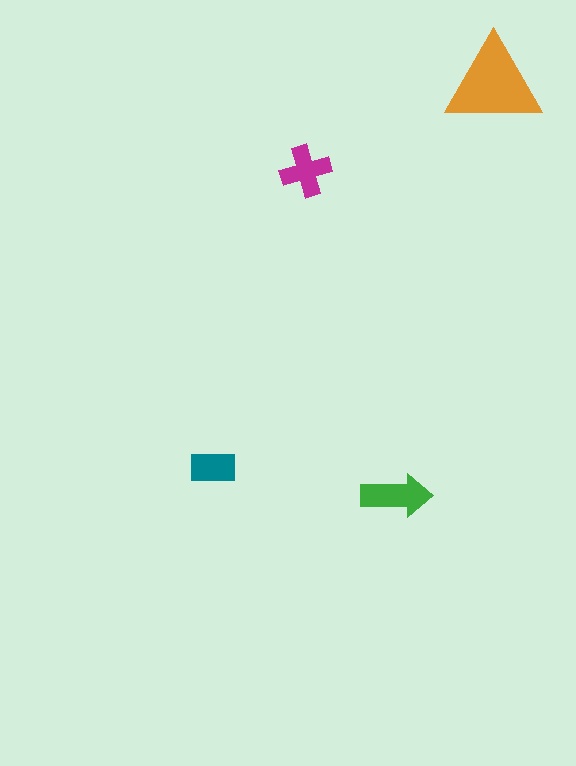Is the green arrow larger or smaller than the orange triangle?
Smaller.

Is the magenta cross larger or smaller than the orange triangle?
Smaller.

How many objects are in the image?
There are 4 objects in the image.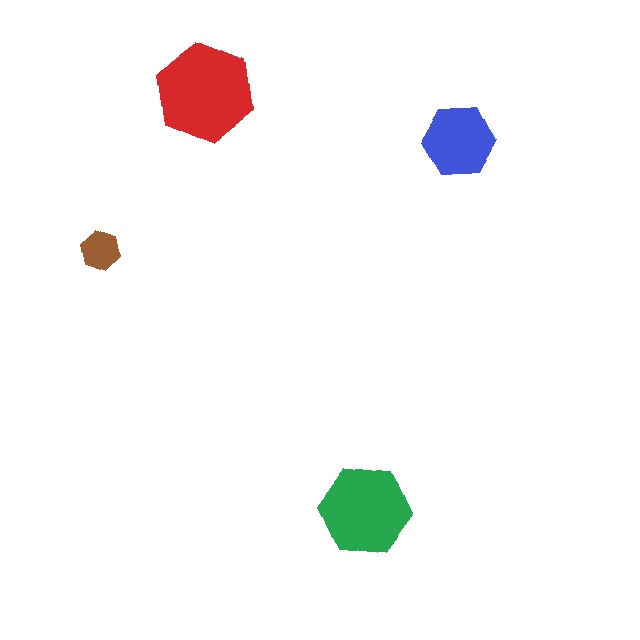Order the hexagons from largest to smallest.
the red one, the green one, the blue one, the brown one.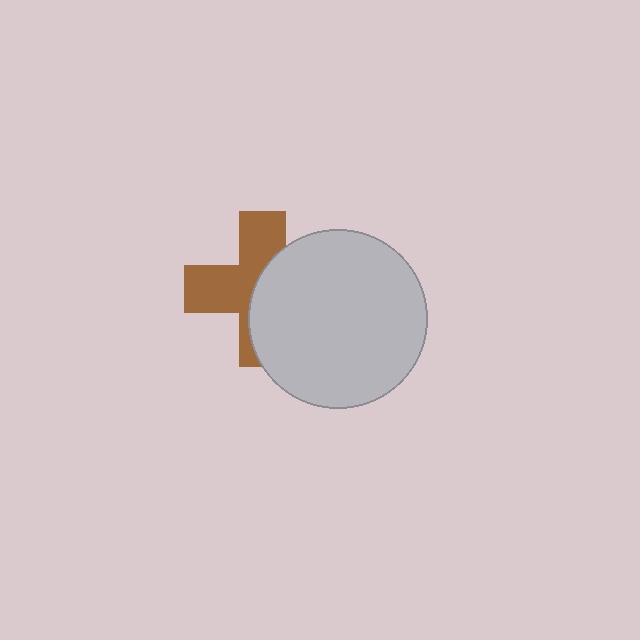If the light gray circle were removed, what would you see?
You would see the complete brown cross.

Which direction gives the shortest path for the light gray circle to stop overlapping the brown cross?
Moving right gives the shortest separation.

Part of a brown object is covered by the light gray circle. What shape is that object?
It is a cross.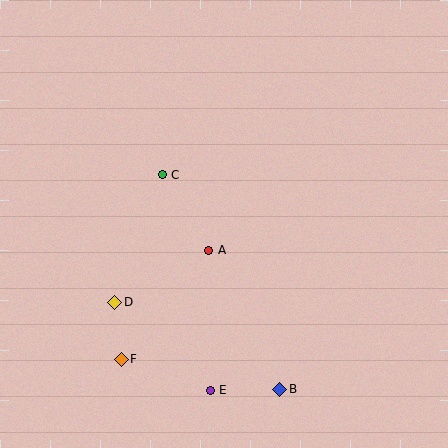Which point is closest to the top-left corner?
Point C is closest to the top-left corner.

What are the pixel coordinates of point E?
Point E is at (210, 390).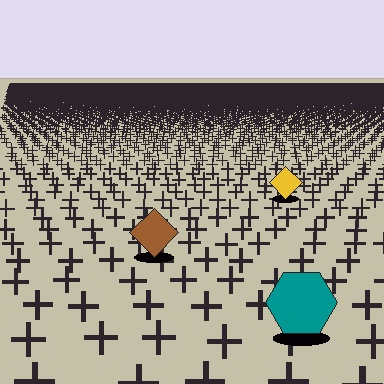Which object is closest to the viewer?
The teal hexagon is closest. The texture marks near it are larger and more spread out.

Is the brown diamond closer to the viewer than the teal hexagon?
No. The teal hexagon is closer — you can tell from the texture gradient: the ground texture is coarser near it.